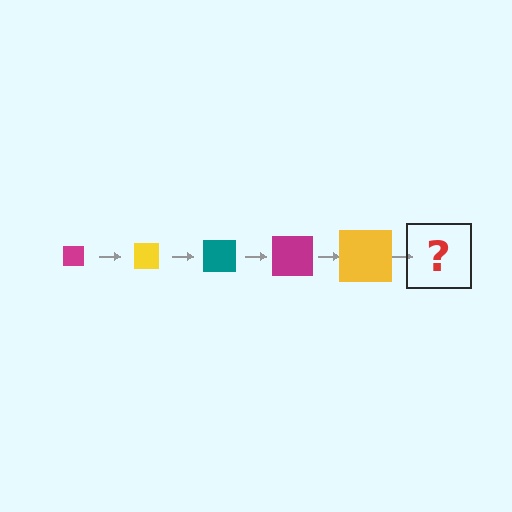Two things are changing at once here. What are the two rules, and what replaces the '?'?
The two rules are that the square grows larger each step and the color cycles through magenta, yellow, and teal. The '?' should be a teal square, larger than the previous one.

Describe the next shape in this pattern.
It should be a teal square, larger than the previous one.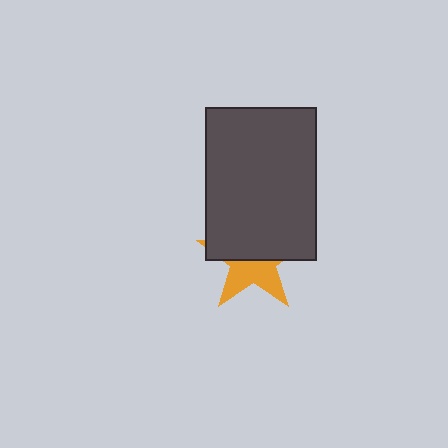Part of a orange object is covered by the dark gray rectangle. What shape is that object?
It is a star.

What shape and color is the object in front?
The object in front is a dark gray rectangle.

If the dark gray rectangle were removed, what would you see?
You would see the complete orange star.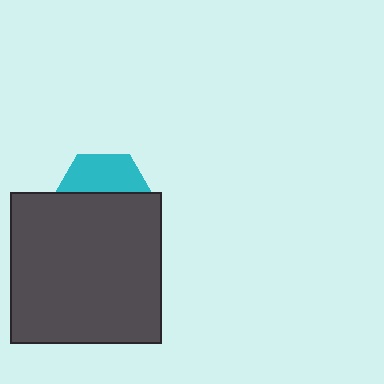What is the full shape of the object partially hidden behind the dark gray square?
The partially hidden object is a cyan hexagon.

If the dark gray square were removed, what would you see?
You would see the complete cyan hexagon.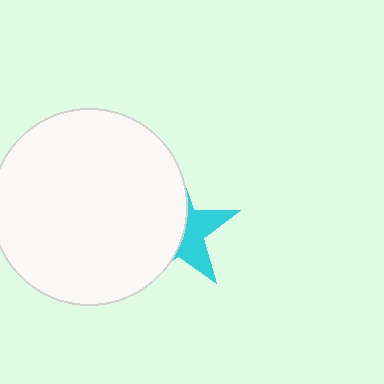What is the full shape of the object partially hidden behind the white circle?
The partially hidden object is a cyan star.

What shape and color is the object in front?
The object in front is a white circle.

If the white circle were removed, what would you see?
You would see the complete cyan star.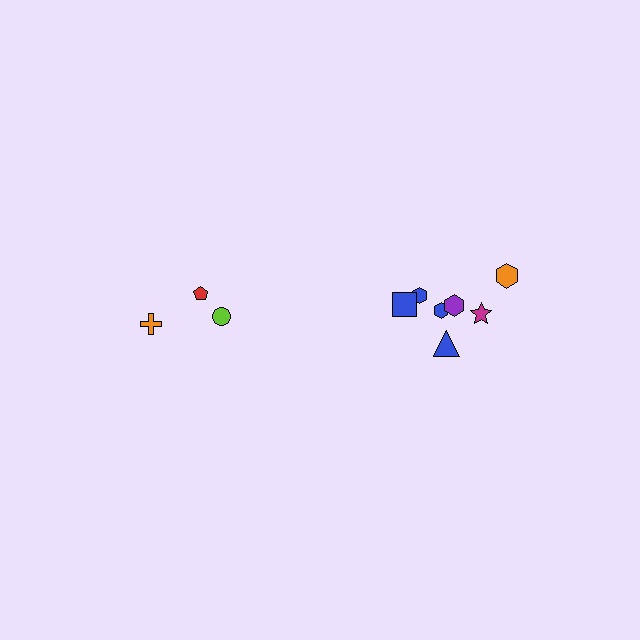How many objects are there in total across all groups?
There are 10 objects.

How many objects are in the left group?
There are 3 objects.